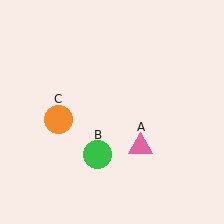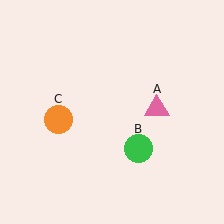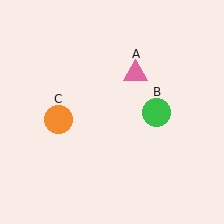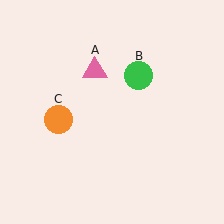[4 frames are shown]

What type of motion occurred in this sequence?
The pink triangle (object A), green circle (object B) rotated counterclockwise around the center of the scene.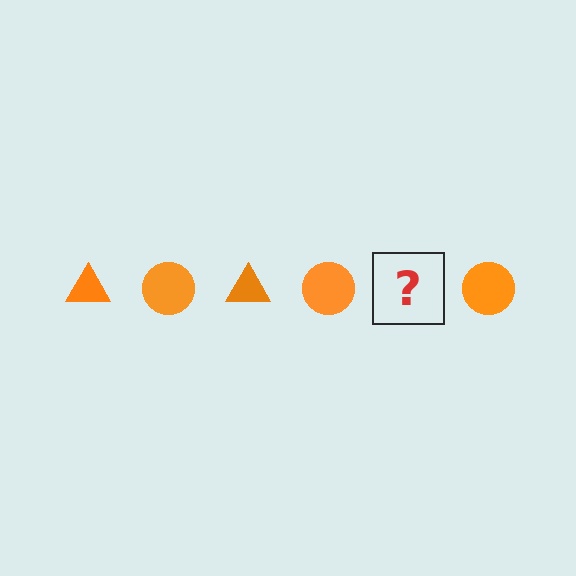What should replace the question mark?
The question mark should be replaced with an orange triangle.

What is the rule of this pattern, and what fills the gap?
The rule is that the pattern cycles through triangle, circle shapes in orange. The gap should be filled with an orange triangle.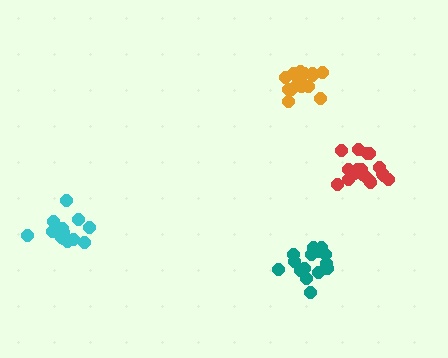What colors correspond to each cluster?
The clusters are colored: red, orange, teal, cyan.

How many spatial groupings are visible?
There are 4 spatial groupings.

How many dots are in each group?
Group 1: 19 dots, Group 2: 17 dots, Group 3: 15 dots, Group 4: 14 dots (65 total).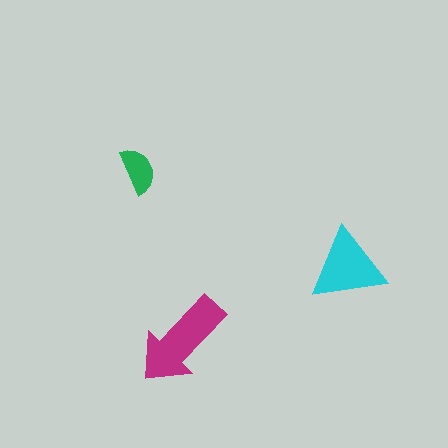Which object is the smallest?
The green semicircle.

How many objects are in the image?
There are 3 objects in the image.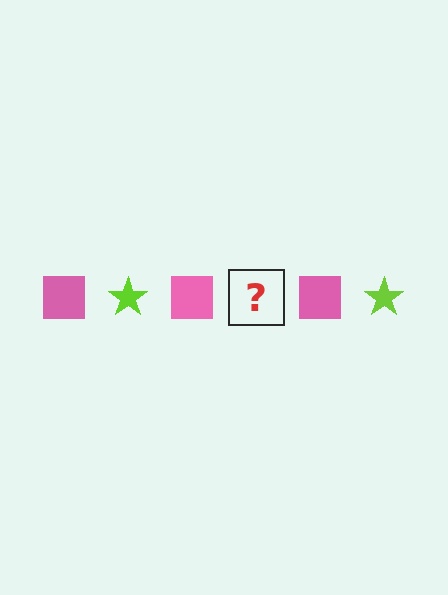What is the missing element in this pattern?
The missing element is a lime star.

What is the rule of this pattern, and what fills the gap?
The rule is that the pattern alternates between pink square and lime star. The gap should be filled with a lime star.